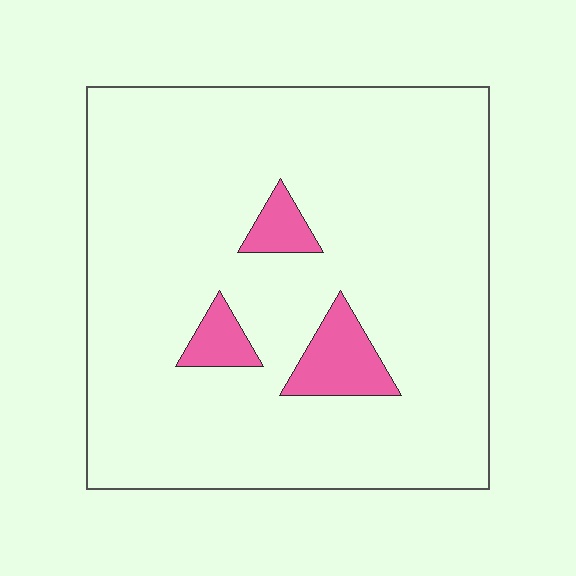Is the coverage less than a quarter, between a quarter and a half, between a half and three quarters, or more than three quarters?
Less than a quarter.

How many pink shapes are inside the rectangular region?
3.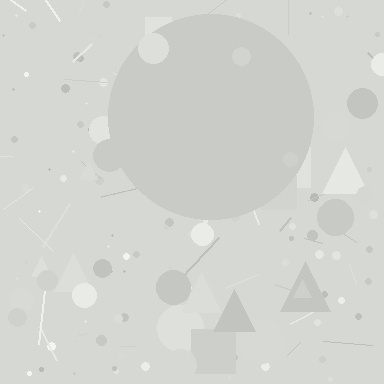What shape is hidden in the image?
A circle is hidden in the image.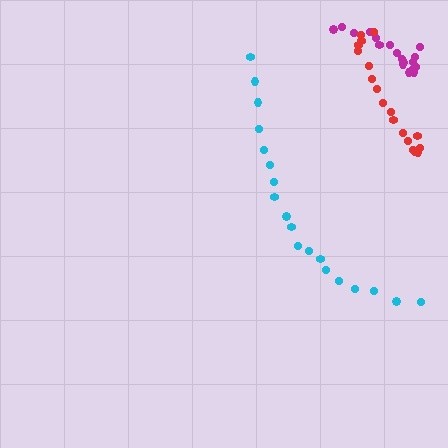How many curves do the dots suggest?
There are 3 distinct paths.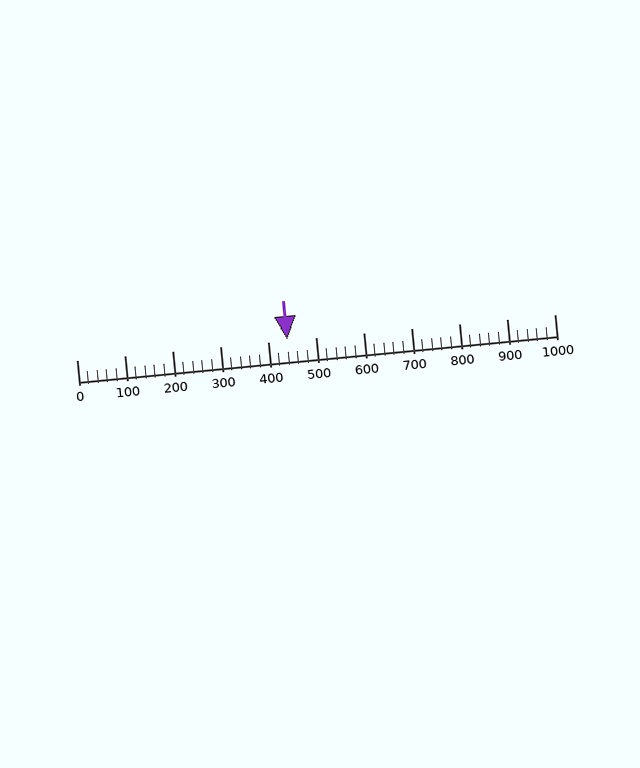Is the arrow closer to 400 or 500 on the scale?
The arrow is closer to 400.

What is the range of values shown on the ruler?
The ruler shows values from 0 to 1000.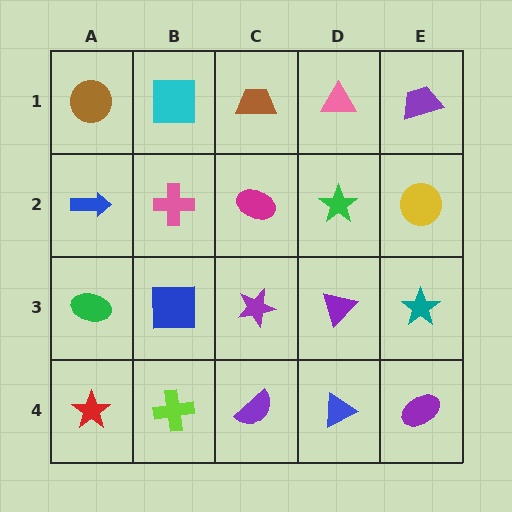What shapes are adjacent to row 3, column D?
A green star (row 2, column D), a blue triangle (row 4, column D), a purple star (row 3, column C), a teal star (row 3, column E).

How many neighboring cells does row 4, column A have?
2.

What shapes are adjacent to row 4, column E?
A teal star (row 3, column E), a blue triangle (row 4, column D).